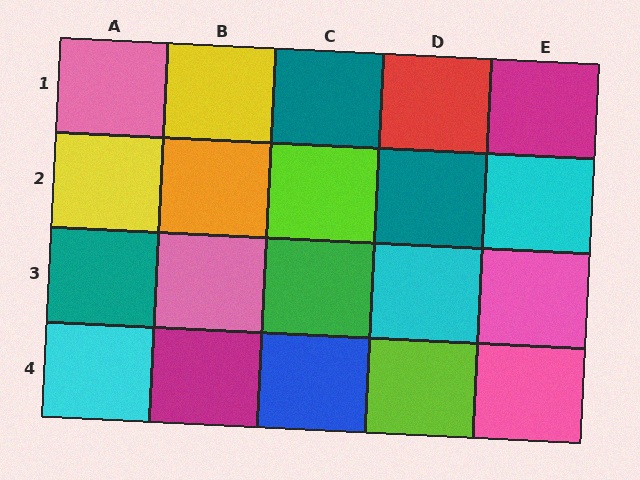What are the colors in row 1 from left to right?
Pink, yellow, teal, red, magenta.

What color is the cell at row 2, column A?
Yellow.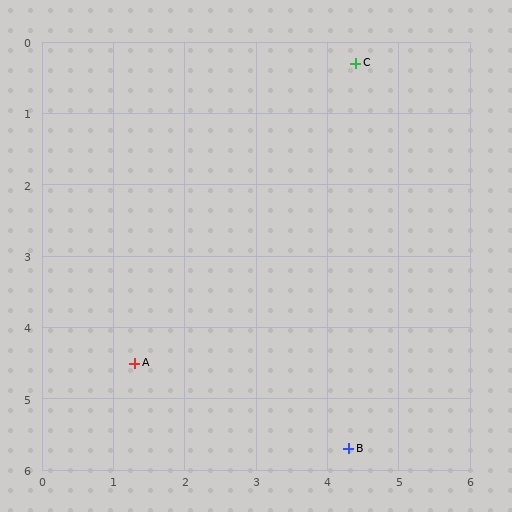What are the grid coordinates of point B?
Point B is at approximately (4.3, 5.7).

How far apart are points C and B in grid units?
Points C and B are about 5.4 grid units apart.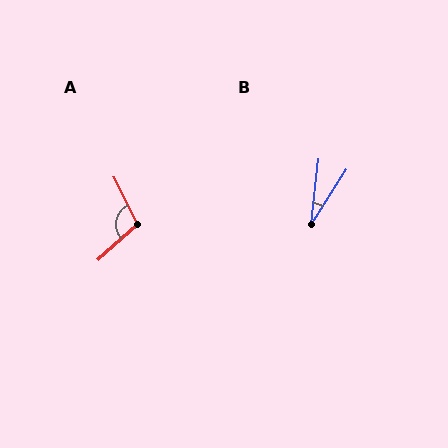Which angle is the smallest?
B, at approximately 26 degrees.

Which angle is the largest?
A, at approximately 106 degrees.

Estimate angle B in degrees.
Approximately 26 degrees.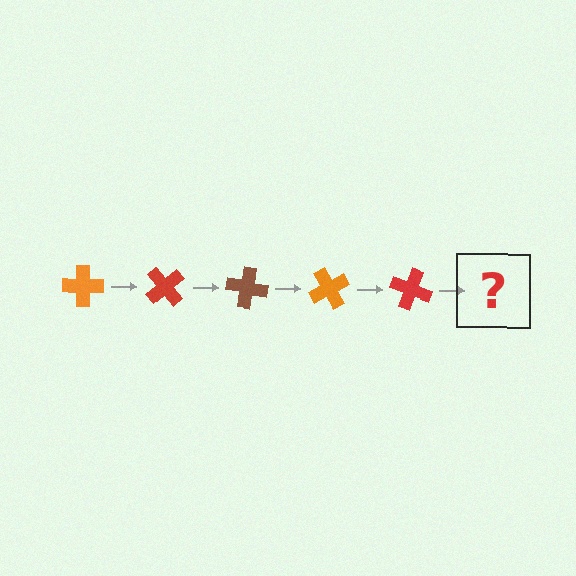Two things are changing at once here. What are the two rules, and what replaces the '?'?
The two rules are that it rotates 50 degrees each step and the color cycles through orange, red, and brown. The '?' should be a brown cross, rotated 250 degrees from the start.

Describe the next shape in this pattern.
It should be a brown cross, rotated 250 degrees from the start.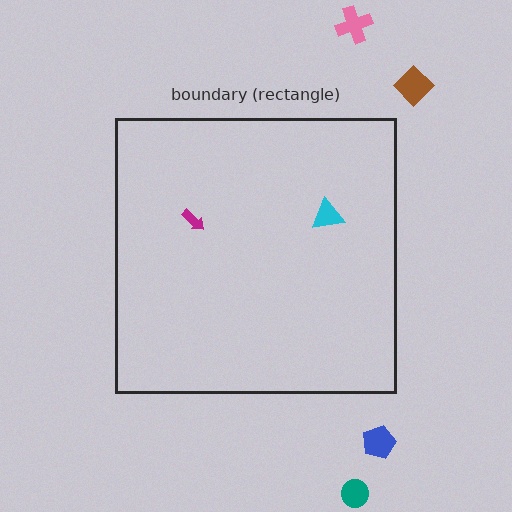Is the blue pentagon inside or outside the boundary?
Outside.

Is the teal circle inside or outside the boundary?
Outside.